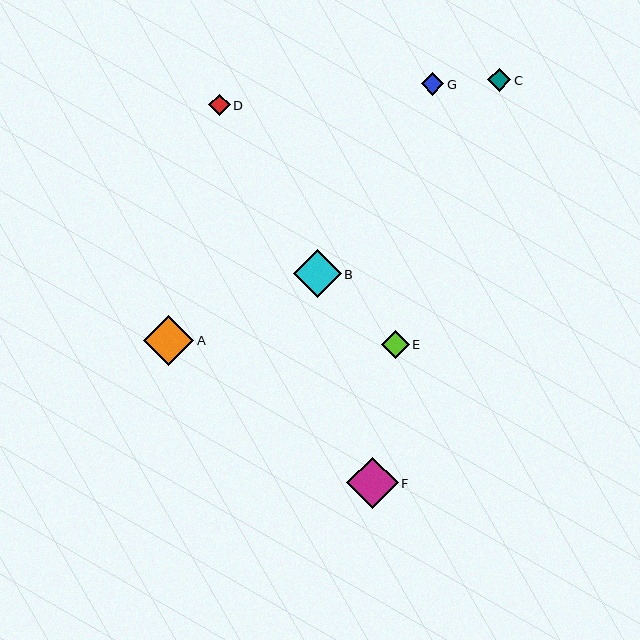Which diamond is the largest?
Diamond F is the largest with a size of approximately 52 pixels.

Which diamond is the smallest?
Diamond D is the smallest with a size of approximately 22 pixels.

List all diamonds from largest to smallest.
From largest to smallest: F, A, B, E, C, G, D.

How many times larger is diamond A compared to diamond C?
Diamond A is approximately 2.2 times the size of diamond C.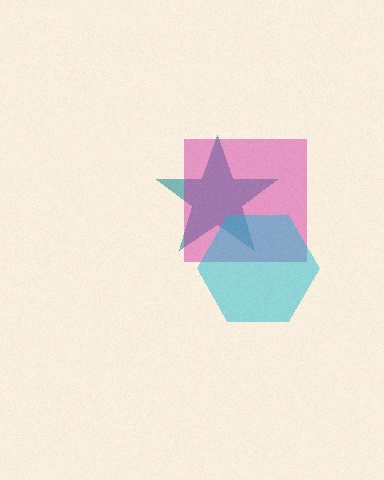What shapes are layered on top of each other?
The layered shapes are: a teal star, a magenta square, a cyan hexagon.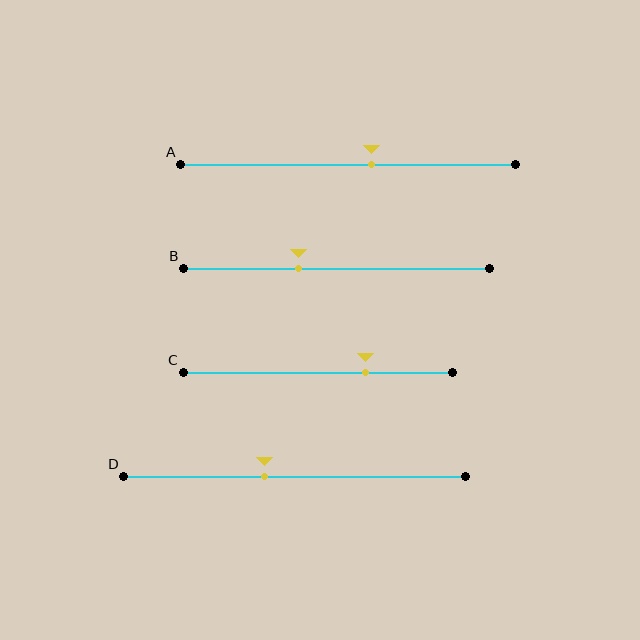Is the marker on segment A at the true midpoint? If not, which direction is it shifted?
No, the marker on segment A is shifted to the right by about 7% of the segment length.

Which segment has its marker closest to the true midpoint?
Segment A has its marker closest to the true midpoint.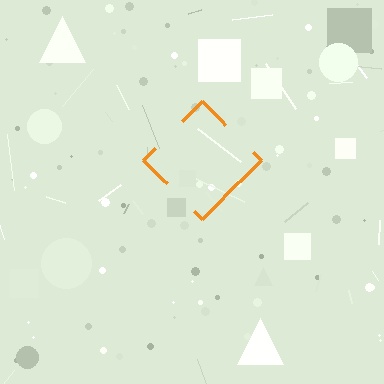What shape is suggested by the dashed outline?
The dashed outline suggests a diamond.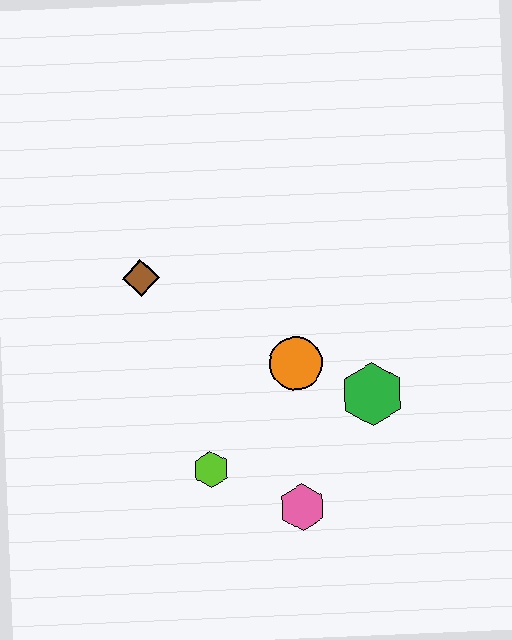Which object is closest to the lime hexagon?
The pink hexagon is closest to the lime hexagon.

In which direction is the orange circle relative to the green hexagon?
The orange circle is to the left of the green hexagon.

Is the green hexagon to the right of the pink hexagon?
Yes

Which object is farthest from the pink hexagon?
The brown diamond is farthest from the pink hexagon.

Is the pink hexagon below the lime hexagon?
Yes